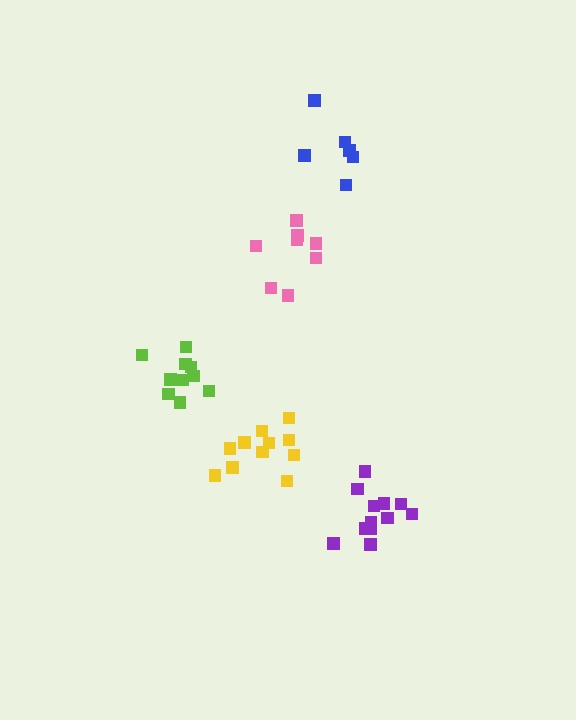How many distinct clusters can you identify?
There are 5 distinct clusters.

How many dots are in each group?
Group 1: 10 dots, Group 2: 8 dots, Group 3: 12 dots, Group 4: 6 dots, Group 5: 11 dots (47 total).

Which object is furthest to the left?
The lime cluster is leftmost.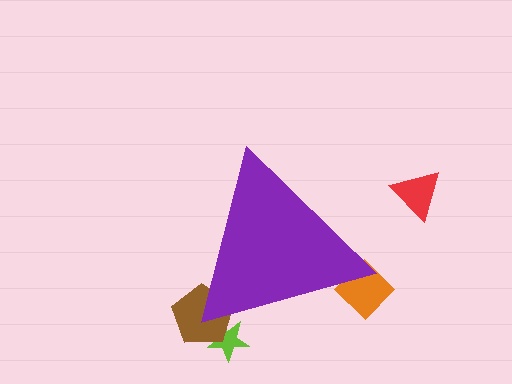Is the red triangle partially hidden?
No, the red triangle is fully visible.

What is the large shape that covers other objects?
A purple triangle.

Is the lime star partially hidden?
Yes, the lime star is partially hidden behind the purple triangle.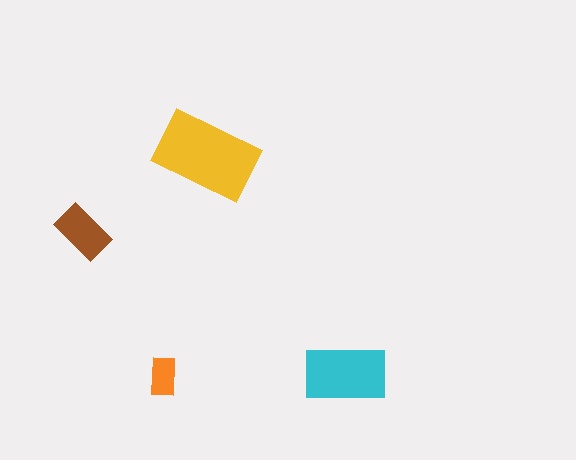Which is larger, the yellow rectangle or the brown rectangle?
The yellow one.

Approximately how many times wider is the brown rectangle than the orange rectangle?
About 1.5 times wider.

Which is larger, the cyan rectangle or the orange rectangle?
The cyan one.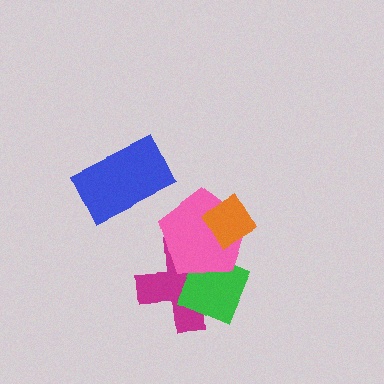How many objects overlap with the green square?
2 objects overlap with the green square.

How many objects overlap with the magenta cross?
2 objects overlap with the magenta cross.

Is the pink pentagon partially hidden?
Yes, it is partially covered by another shape.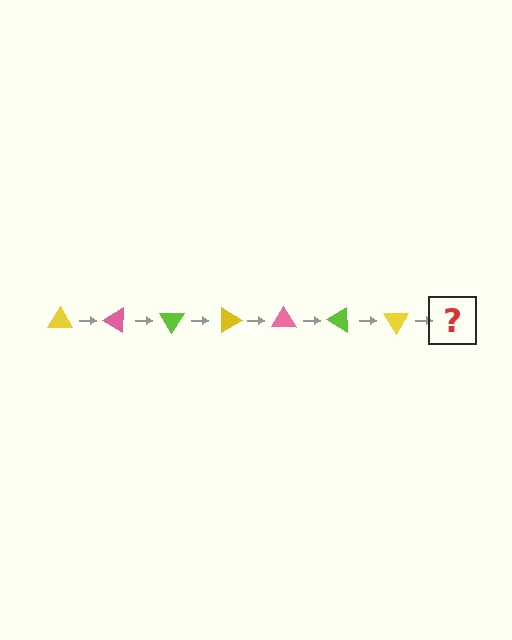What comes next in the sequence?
The next element should be a pink triangle, rotated 210 degrees from the start.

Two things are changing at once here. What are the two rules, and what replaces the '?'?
The two rules are that it rotates 30 degrees each step and the color cycles through yellow, pink, and lime. The '?' should be a pink triangle, rotated 210 degrees from the start.